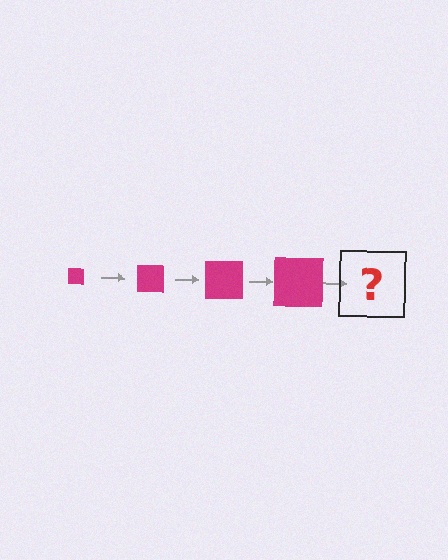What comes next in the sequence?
The next element should be a magenta square, larger than the previous one.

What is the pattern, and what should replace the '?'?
The pattern is that the square gets progressively larger each step. The '?' should be a magenta square, larger than the previous one.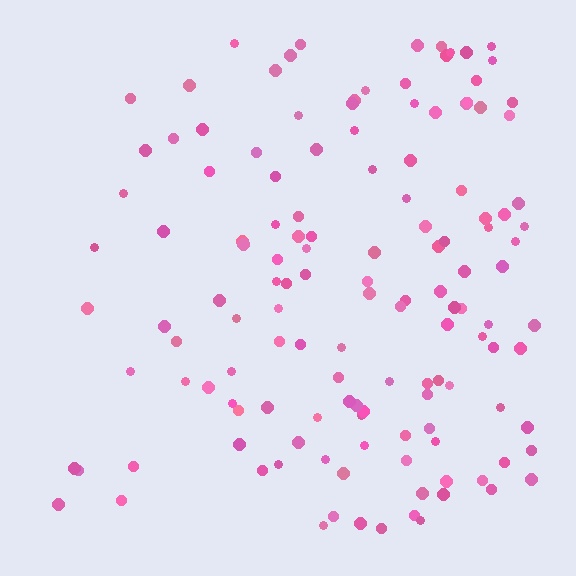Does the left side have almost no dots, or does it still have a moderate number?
Still a moderate number, just noticeably fewer than the right.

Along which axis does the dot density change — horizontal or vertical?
Horizontal.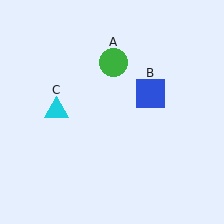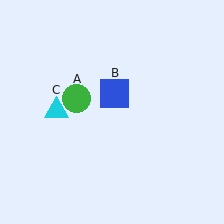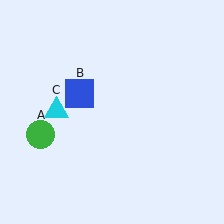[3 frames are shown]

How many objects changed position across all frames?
2 objects changed position: green circle (object A), blue square (object B).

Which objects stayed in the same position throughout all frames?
Cyan triangle (object C) remained stationary.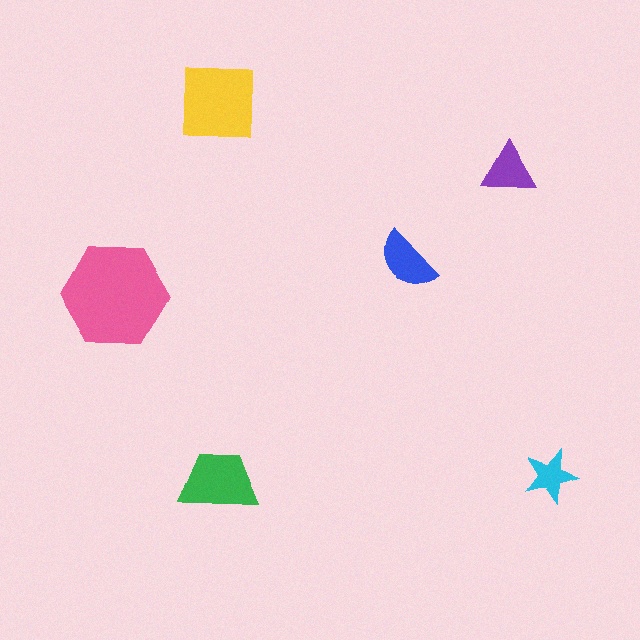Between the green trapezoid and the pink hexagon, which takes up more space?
The pink hexagon.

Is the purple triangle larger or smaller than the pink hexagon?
Smaller.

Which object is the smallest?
The cyan star.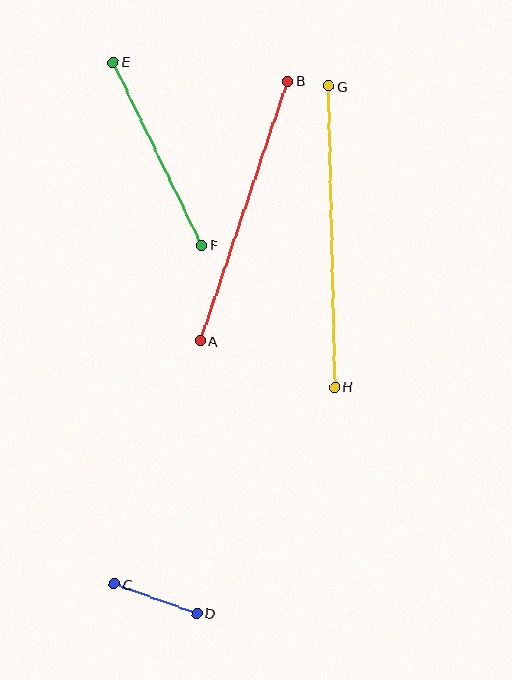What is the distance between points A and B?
The distance is approximately 274 pixels.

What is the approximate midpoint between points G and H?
The midpoint is at approximately (332, 237) pixels.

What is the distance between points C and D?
The distance is approximately 88 pixels.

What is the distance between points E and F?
The distance is approximately 204 pixels.